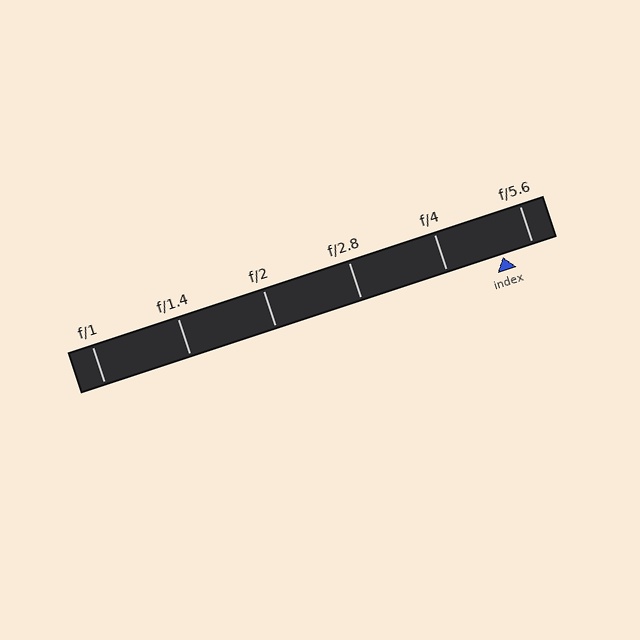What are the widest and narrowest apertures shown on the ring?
The widest aperture shown is f/1 and the narrowest is f/5.6.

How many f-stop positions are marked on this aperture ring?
There are 6 f-stop positions marked.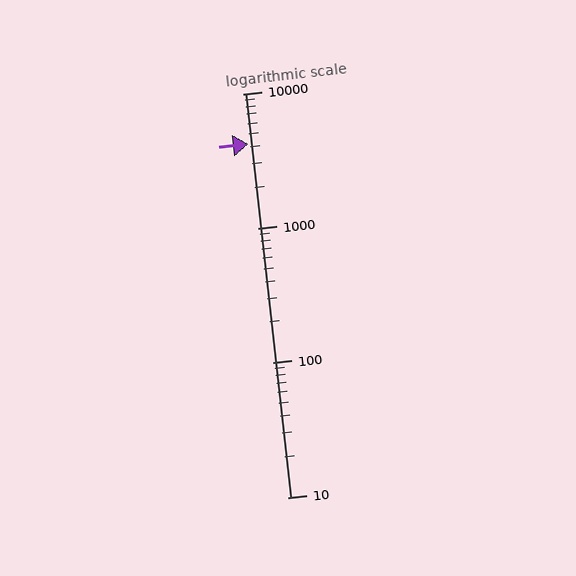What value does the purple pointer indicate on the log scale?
The pointer indicates approximately 4200.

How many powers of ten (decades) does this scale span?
The scale spans 3 decades, from 10 to 10000.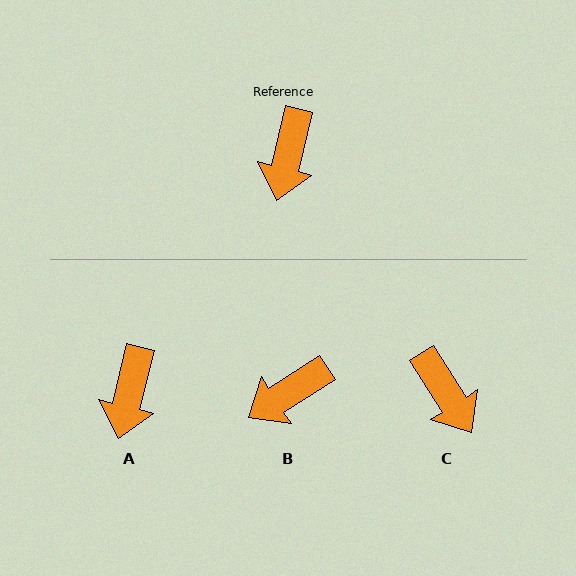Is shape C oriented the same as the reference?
No, it is off by about 46 degrees.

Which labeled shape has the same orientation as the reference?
A.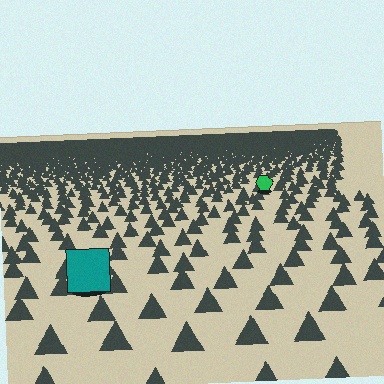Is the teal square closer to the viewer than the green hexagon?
Yes. The teal square is closer — you can tell from the texture gradient: the ground texture is coarser near it.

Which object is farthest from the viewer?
The green hexagon is farthest from the viewer. It appears smaller and the ground texture around it is denser.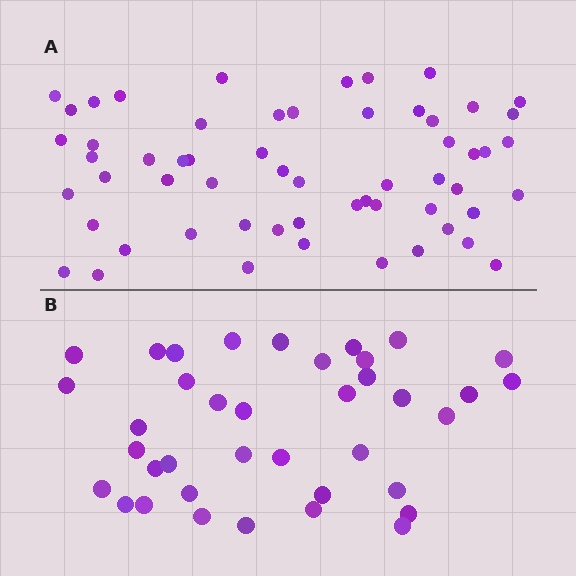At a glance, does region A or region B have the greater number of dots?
Region A (the top region) has more dots.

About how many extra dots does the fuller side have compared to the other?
Region A has approximately 20 more dots than region B.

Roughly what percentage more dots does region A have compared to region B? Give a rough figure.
About 55% more.